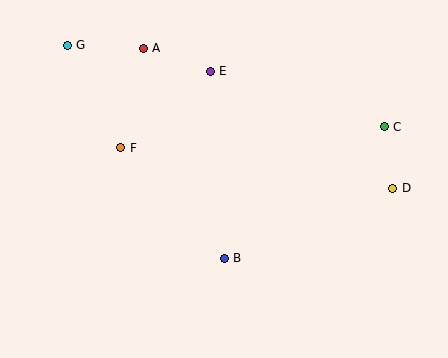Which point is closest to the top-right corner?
Point C is closest to the top-right corner.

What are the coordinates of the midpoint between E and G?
The midpoint between E and G is at (139, 58).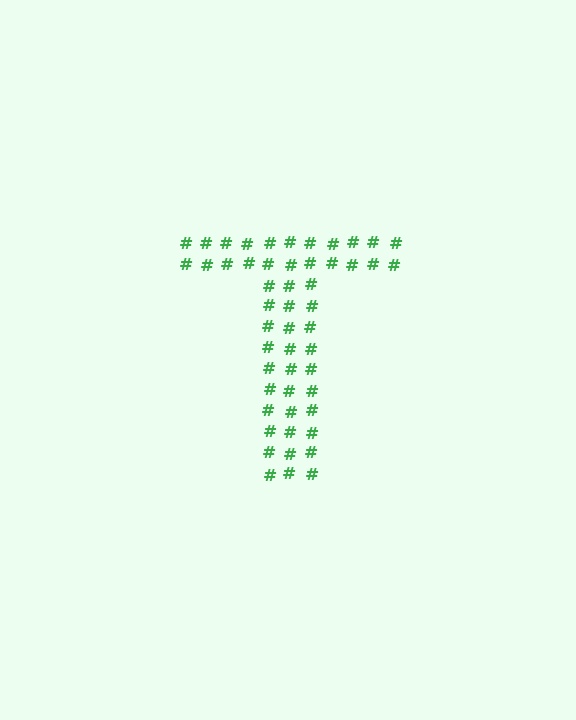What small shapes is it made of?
It is made of small hash symbols.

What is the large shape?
The large shape is the letter T.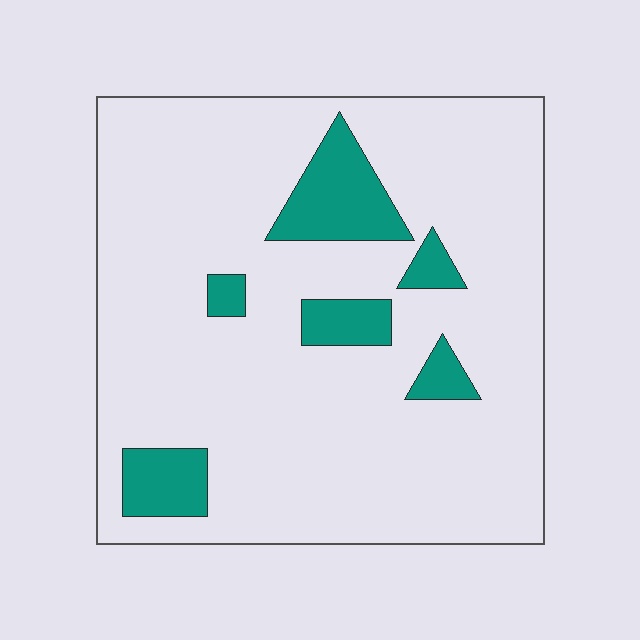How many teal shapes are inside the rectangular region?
6.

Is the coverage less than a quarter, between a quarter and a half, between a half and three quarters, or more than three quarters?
Less than a quarter.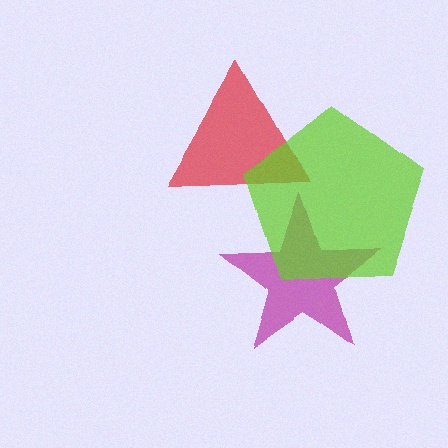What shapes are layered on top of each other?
The layered shapes are: a magenta star, a red triangle, a lime pentagon.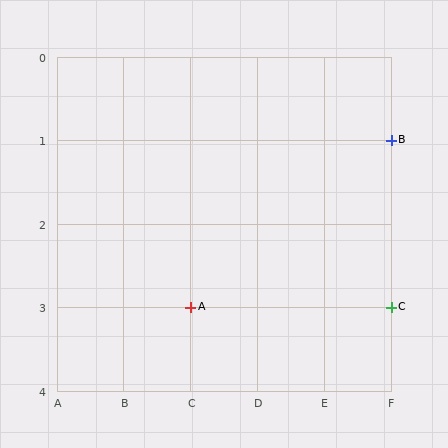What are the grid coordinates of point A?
Point A is at grid coordinates (C, 3).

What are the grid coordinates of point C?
Point C is at grid coordinates (F, 3).